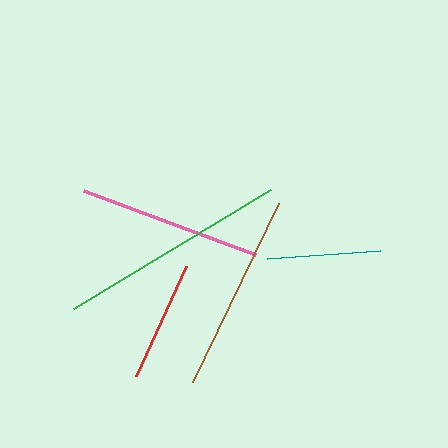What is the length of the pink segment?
The pink segment is approximately 183 pixels long.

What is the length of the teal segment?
The teal segment is approximately 113 pixels long.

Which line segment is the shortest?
The teal line is the shortest at approximately 113 pixels.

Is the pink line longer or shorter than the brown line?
The brown line is longer than the pink line.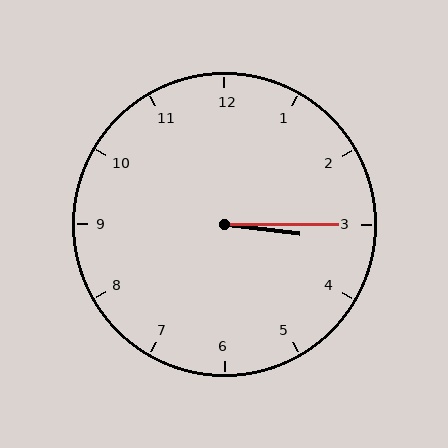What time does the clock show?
3:15.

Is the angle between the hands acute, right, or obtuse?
It is acute.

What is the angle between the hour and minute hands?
Approximately 8 degrees.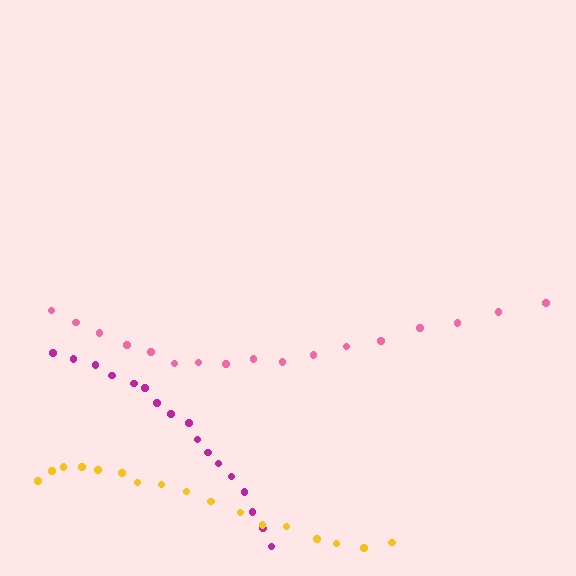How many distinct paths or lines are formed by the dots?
There are 3 distinct paths.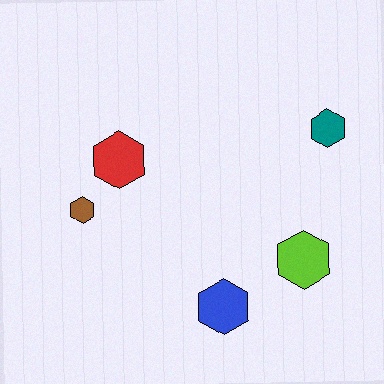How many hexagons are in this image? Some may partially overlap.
There are 5 hexagons.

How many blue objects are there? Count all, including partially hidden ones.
There is 1 blue object.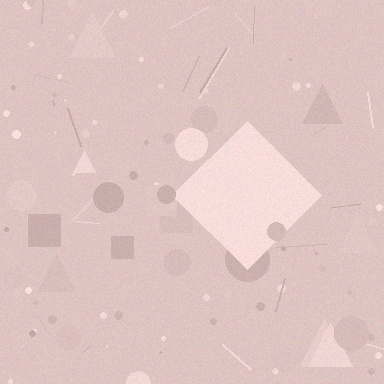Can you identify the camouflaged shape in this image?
The camouflaged shape is a diamond.